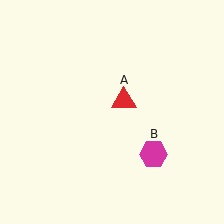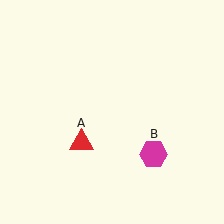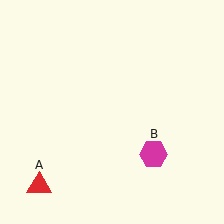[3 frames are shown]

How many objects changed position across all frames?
1 object changed position: red triangle (object A).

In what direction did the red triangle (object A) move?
The red triangle (object A) moved down and to the left.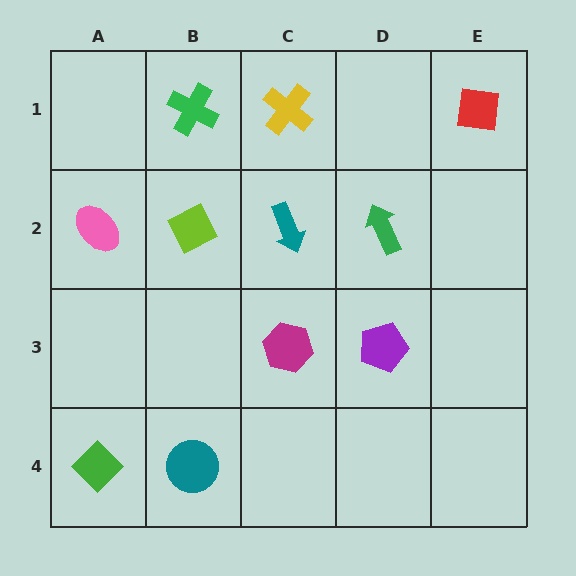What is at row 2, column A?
A pink ellipse.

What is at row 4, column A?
A green diamond.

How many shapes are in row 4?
2 shapes.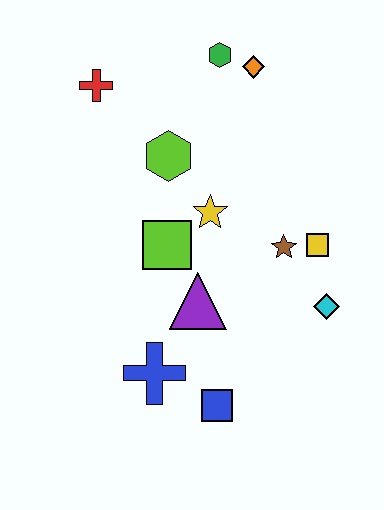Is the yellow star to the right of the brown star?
No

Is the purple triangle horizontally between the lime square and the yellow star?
Yes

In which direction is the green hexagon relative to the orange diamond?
The green hexagon is to the left of the orange diamond.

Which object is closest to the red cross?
The lime hexagon is closest to the red cross.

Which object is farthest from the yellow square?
The red cross is farthest from the yellow square.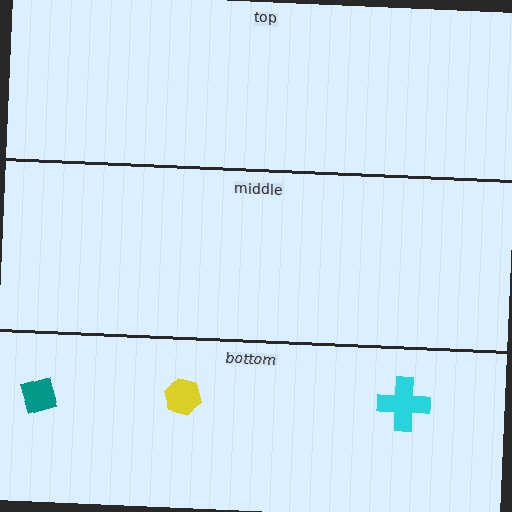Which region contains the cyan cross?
The bottom region.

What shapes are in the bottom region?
The teal diamond, the yellow hexagon, the cyan cross.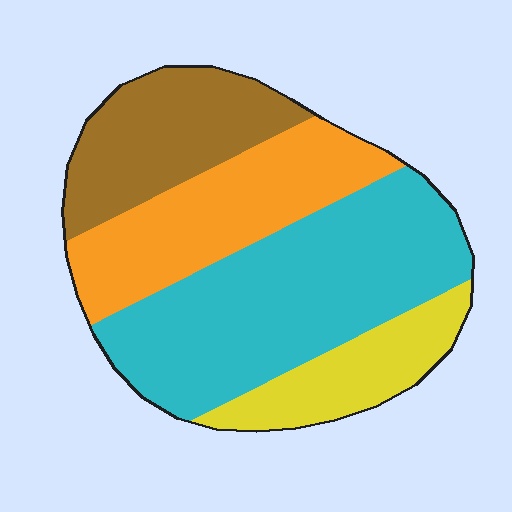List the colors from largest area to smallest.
From largest to smallest: cyan, orange, brown, yellow.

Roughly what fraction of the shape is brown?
Brown covers 20% of the shape.